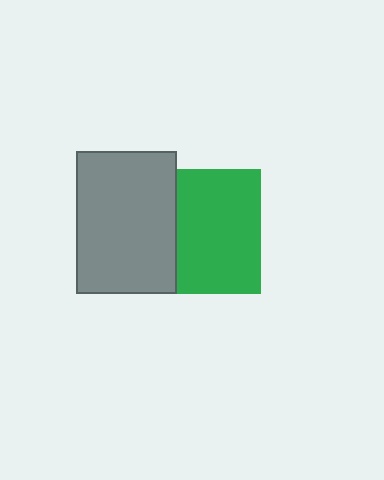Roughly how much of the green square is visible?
Most of it is visible (roughly 67%).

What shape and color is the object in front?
The object in front is a gray rectangle.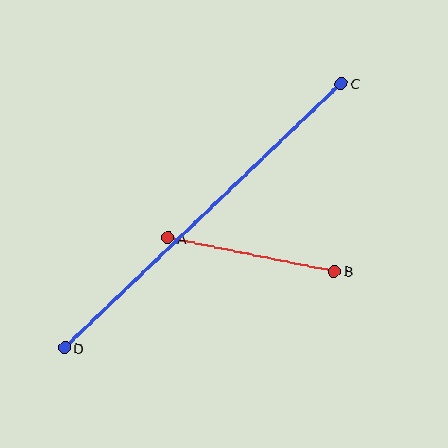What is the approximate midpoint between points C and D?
The midpoint is at approximately (203, 215) pixels.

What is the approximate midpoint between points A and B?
The midpoint is at approximately (251, 254) pixels.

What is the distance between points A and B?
The distance is approximately 170 pixels.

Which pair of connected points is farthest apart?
Points C and D are farthest apart.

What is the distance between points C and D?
The distance is approximately 383 pixels.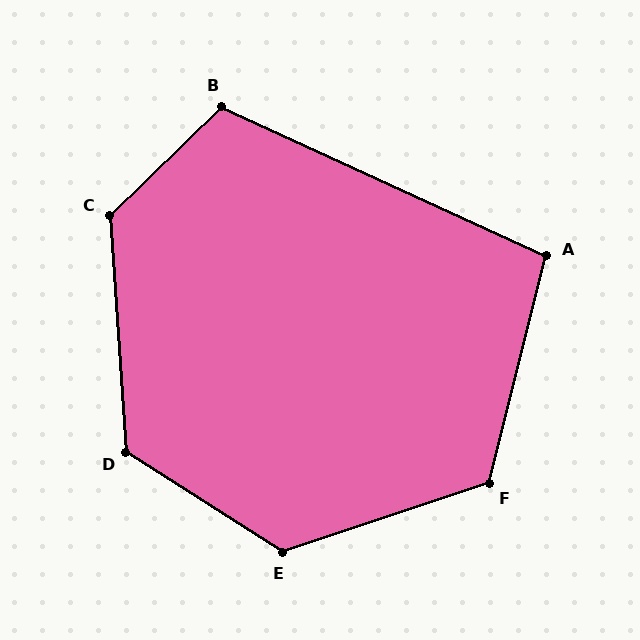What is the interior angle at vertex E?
Approximately 129 degrees (obtuse).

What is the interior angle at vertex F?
Approximately 123 degrees (obtuse).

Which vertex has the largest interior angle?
C, at approximately 130 degrees.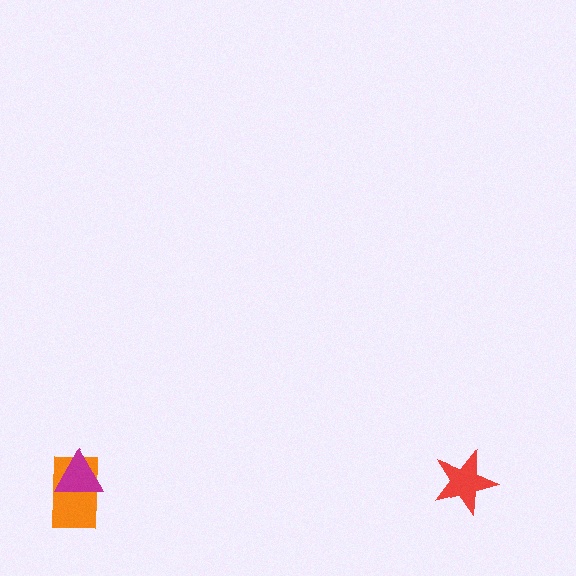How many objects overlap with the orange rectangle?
1 object overlaps with the orange rectangle.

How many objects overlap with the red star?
0 objects overlap with the red star.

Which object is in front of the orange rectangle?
The magenta triangle is in front of the orange rectangle.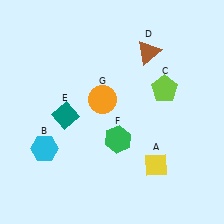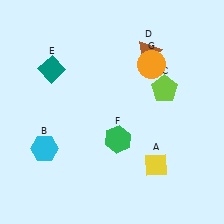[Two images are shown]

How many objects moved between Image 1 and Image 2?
2 objects moved between the two images.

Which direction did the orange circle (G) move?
The orange circle (G) moved right.